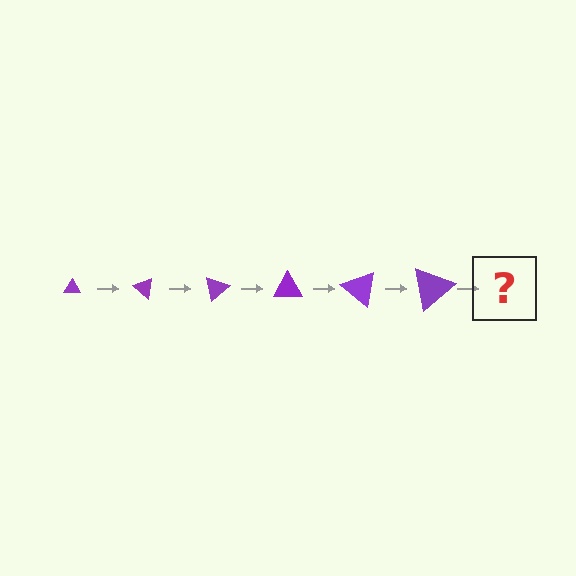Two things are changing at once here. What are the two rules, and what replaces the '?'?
The two rules are that the triangle grows larger each step and it rotates 40 degrees each step. The '?' should be a triangle, larger than the previous one and rotated 240 degrees from the start.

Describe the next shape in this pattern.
It should be a triangle, larger than the previous one and rotated 240 degrees from the start.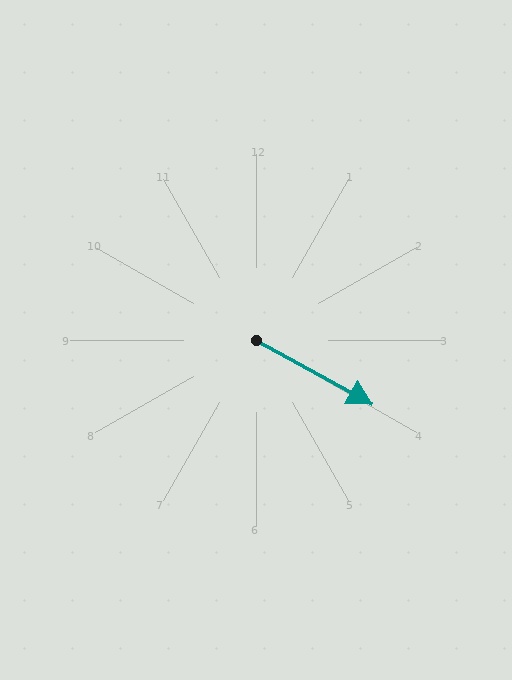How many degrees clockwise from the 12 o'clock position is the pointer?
Approximately 119 degrees.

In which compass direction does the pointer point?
Southeast.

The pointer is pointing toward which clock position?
Roughly 4 o'clock.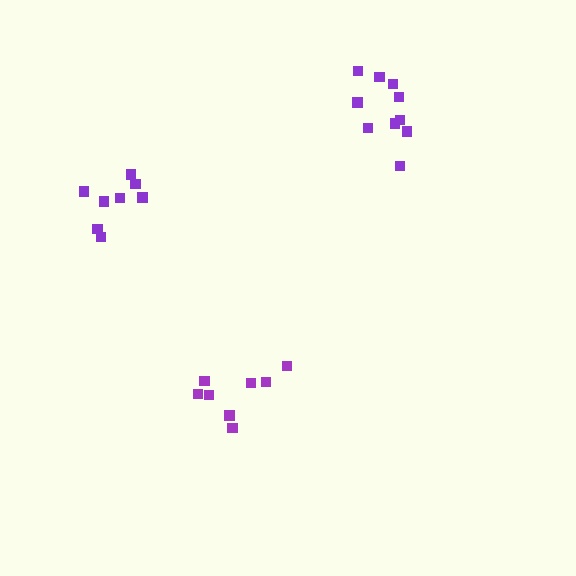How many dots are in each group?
Group 1: 8 dots, Group 2: 10 dots, Group 3: 8 dots (26 total).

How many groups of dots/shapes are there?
There are 3 groups.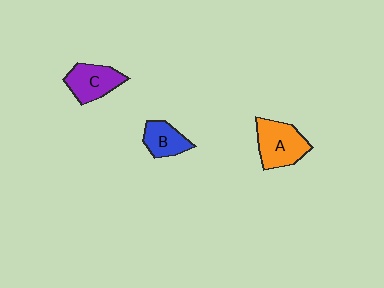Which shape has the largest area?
Shape A (orange).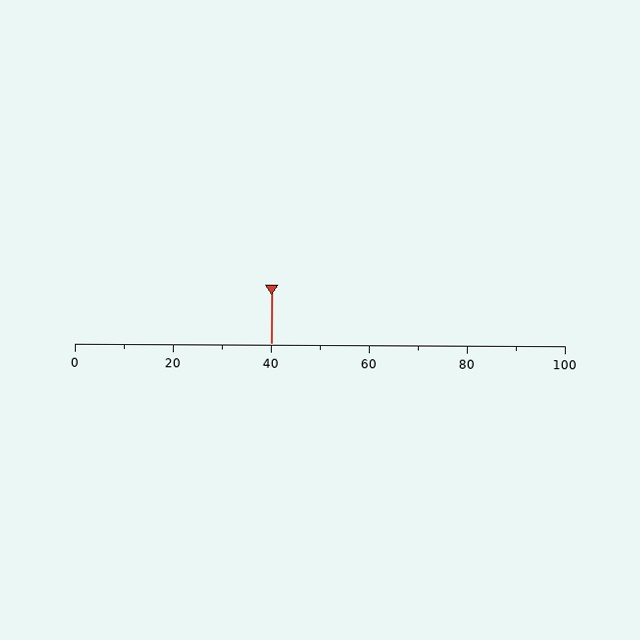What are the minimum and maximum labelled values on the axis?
The axis runs from 0 to 100.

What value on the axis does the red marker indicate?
The marker indicates approximately 40.